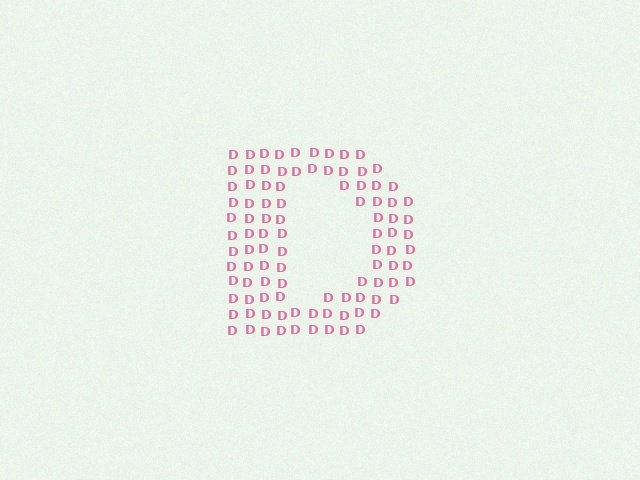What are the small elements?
The small elements are letter D's.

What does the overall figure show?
The overall figure shows the letter D.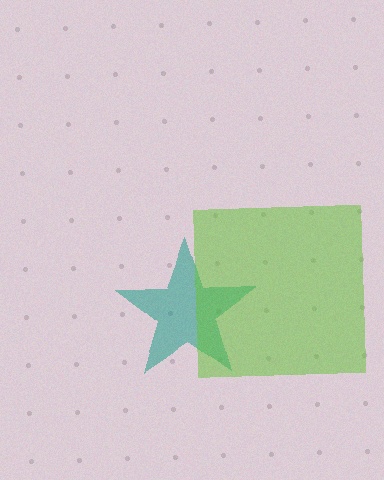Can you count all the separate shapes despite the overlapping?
Yes, there are 2 separate shapes.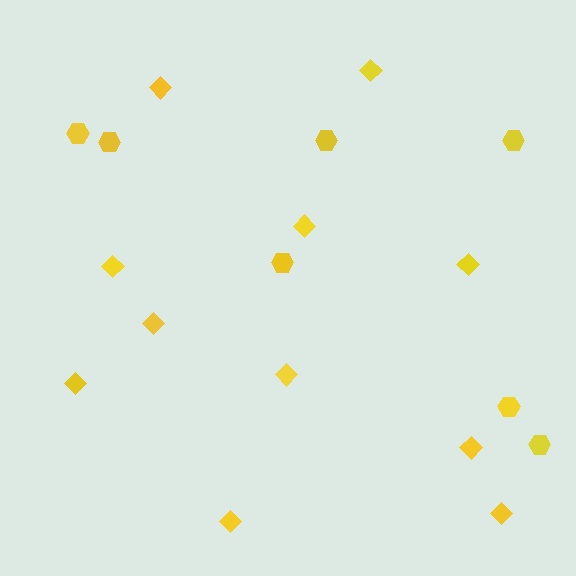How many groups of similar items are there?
There are 2 groups: one group of diamonds (11) and one group of hexagons (7).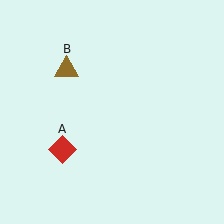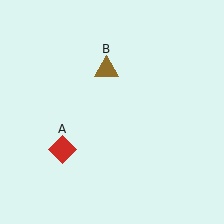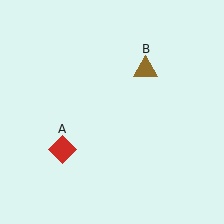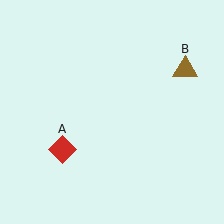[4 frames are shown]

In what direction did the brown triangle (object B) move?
The brown triangle (object B) moved right.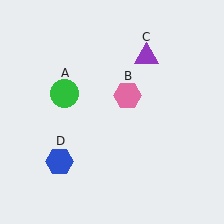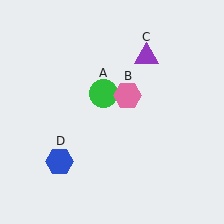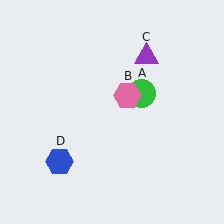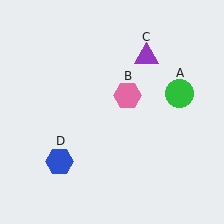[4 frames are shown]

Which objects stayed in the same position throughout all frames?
Pink hexagon (object B) and purple triangle (object C) and blue hexagon (object D) remained stationary.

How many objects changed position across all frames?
1 object changed position: green circle (object A).